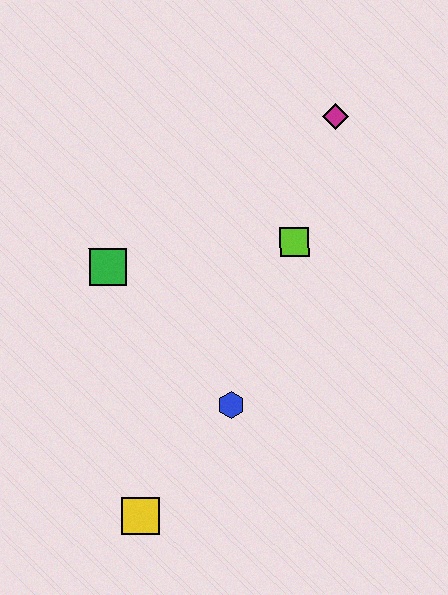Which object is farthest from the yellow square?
The magenta diamond is farthest from the yellow square.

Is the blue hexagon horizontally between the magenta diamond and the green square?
Yes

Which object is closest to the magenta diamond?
The lime square is closest to the magenta diamond.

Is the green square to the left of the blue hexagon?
Yes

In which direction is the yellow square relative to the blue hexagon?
The yellow square is below the blue hexagon.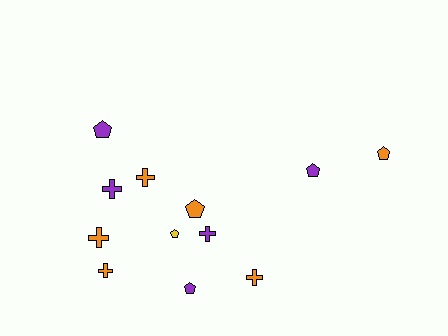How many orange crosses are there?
There are 4 orange crosses.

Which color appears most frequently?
Orange, with 6 objects.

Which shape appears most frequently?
Pentagon, with 6 objects.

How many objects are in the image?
There are 12 objects.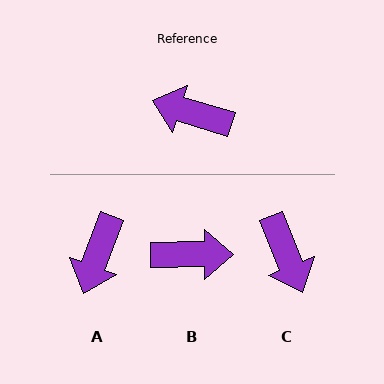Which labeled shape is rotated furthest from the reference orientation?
B, about 163 degrees away.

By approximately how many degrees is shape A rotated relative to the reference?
Approximately 87 degrees counter-clockwise.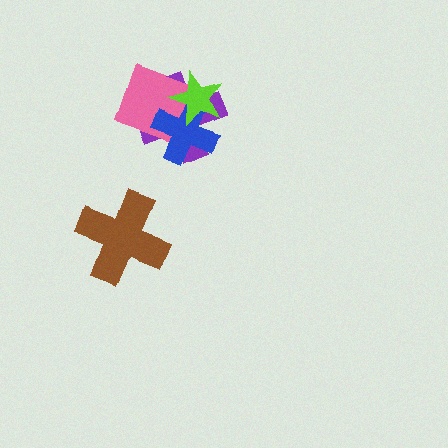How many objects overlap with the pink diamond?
3 objects overlap with the pink diamond.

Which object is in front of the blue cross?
The lime star is in front of the blue cross.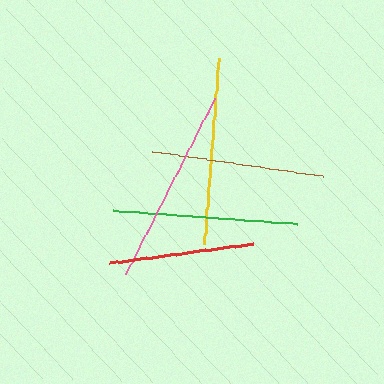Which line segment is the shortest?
The red line is the shortest at approximately 144 pixels.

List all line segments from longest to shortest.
From longest to shortest: pink, yellow, green, brown, red.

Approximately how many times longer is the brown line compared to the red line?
The brown line is approximately 1.2 times the length of the red line.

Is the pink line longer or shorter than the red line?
The pink line is longer than the red line.